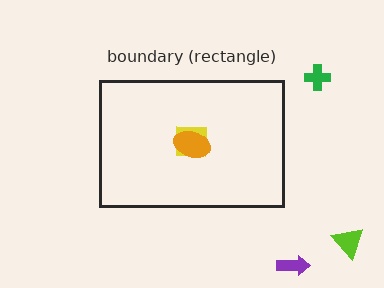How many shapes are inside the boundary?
2 inside, 3 outside.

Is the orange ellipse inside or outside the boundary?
Inside.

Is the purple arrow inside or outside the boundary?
Outside.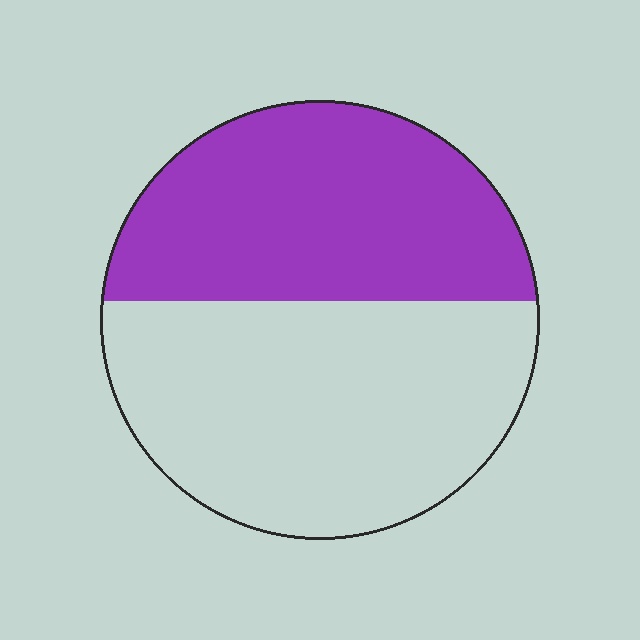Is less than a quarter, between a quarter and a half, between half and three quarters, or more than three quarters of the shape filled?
Between a quarter and a half.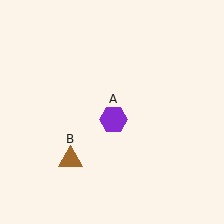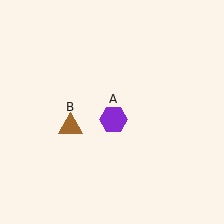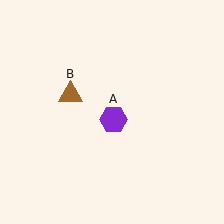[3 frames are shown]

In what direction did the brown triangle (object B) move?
The brown triangle (object B) moved up.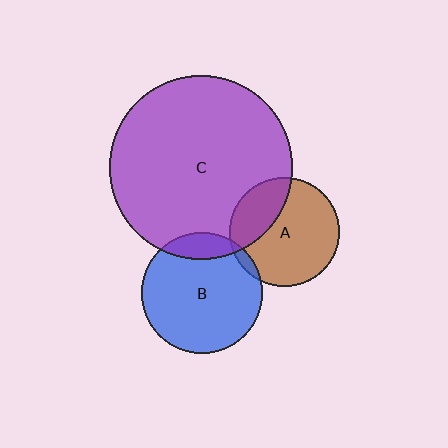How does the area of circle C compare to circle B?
Approximately 2.3 times.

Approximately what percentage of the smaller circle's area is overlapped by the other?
Approximately 30%.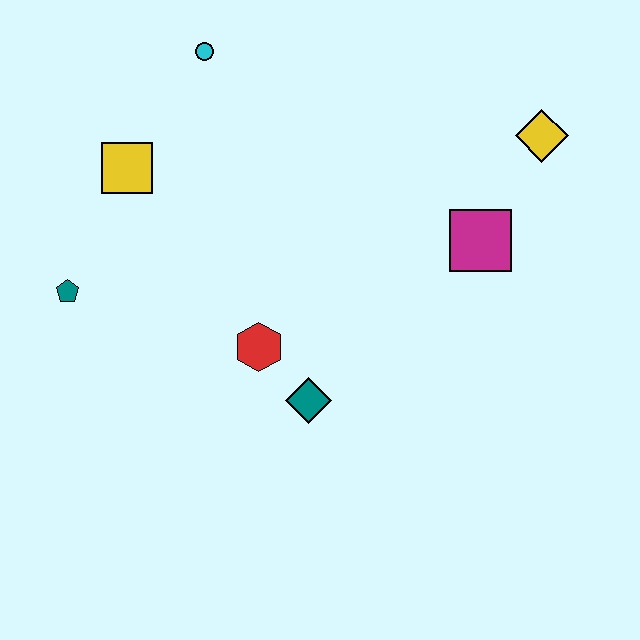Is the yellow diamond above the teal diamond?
Yes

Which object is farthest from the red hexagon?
The yellow diamond is farthest from the red hexagon.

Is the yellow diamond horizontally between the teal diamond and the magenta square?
No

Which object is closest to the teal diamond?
The red hexagon is closest to the teal diamond.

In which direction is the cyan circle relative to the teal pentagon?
The cyan circle is above the teal pentagon.